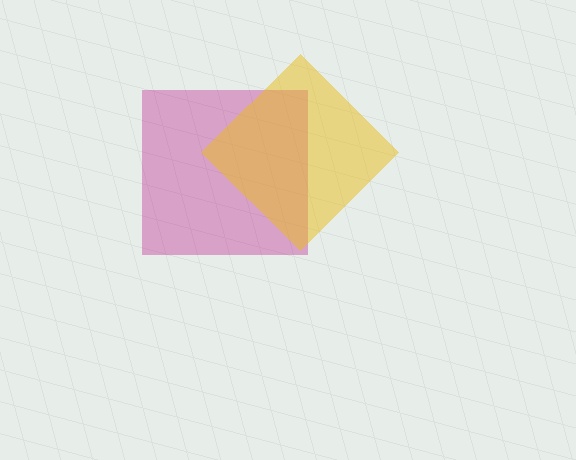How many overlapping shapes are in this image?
There are 2 overlapping shapes in the image.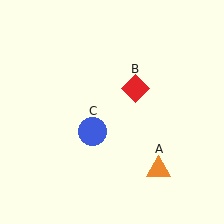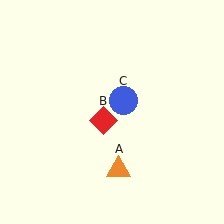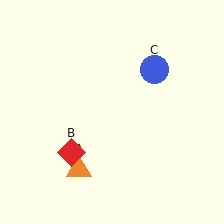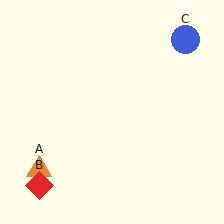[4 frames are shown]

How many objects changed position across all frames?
3 objects changed position: orange triangle (object A), red diamond (object B), blue circle (object C).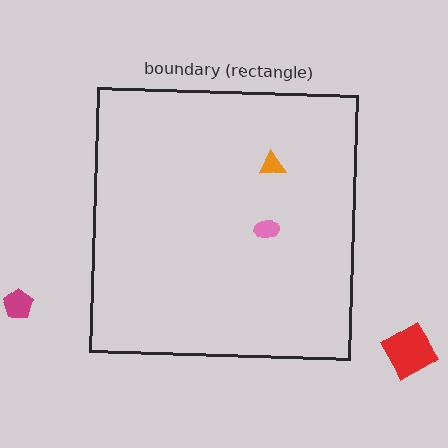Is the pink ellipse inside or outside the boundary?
Inside.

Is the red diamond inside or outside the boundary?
Outside.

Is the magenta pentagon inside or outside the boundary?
Outside.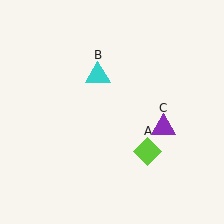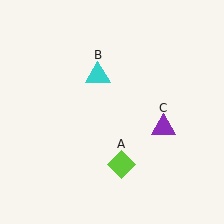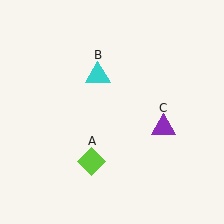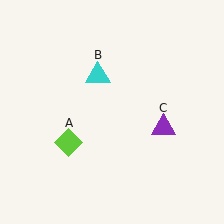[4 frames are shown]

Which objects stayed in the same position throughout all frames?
Cyan triangle (object B) and purple triangle (object C) remained stationary.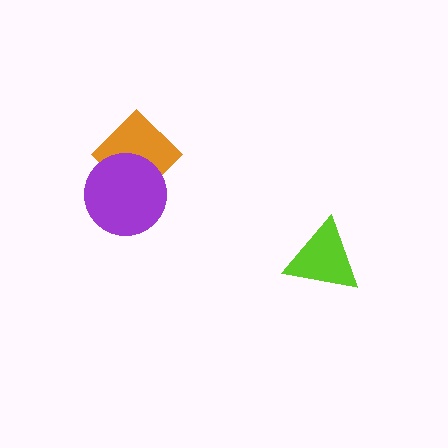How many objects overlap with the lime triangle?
0 objects overlap with the lime triangle.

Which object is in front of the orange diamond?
The purple circle is in front of the orange diamond.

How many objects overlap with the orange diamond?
1 object overlaps with the orange diamond.